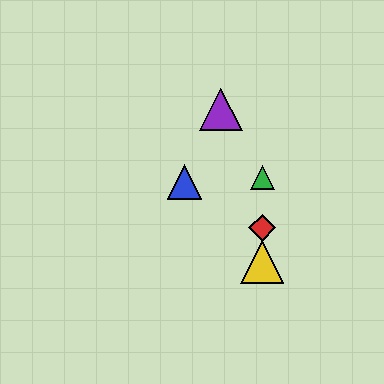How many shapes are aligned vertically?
3 shapes (the red diamond, the green triangle, the yellow triangle) are aligned vertically.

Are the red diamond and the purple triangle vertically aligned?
No, the red diamond is at x≈262 and the purple triangle is at x≈221.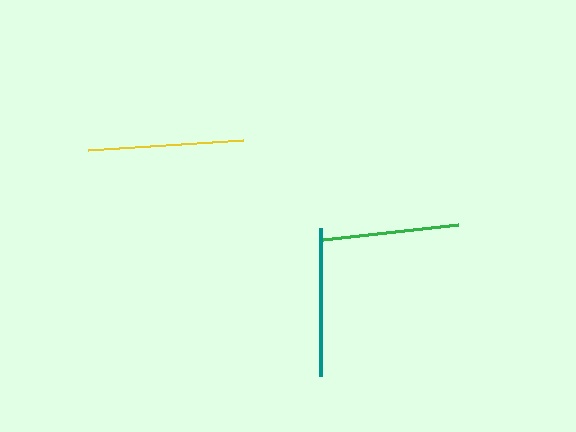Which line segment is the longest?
The yellow line is the longest at approximately 156 pixels.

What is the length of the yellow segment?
The yellow segment is approximately 156 pixels long.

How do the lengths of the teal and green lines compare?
The teal and green lines are approximately the same length.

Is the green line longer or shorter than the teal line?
The teal line is longer than the green line.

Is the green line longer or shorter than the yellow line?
The yellow line is longer than the green line.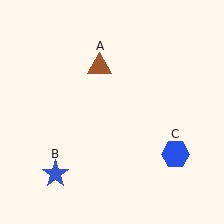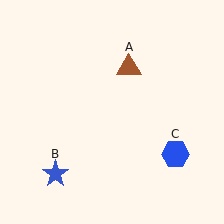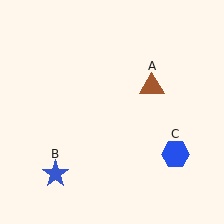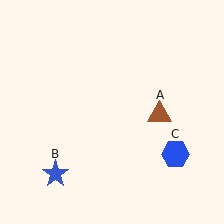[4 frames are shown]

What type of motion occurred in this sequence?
The brown triangle (object A) rotated clockwise around the center of the scene.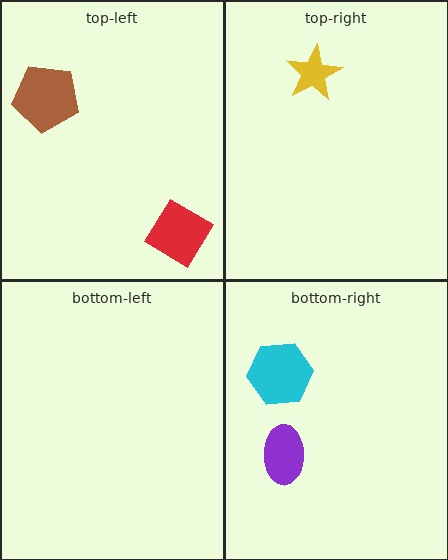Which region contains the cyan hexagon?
The bottom-right region.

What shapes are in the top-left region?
The brown pentagon, the red diamond.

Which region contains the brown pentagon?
The top-left region.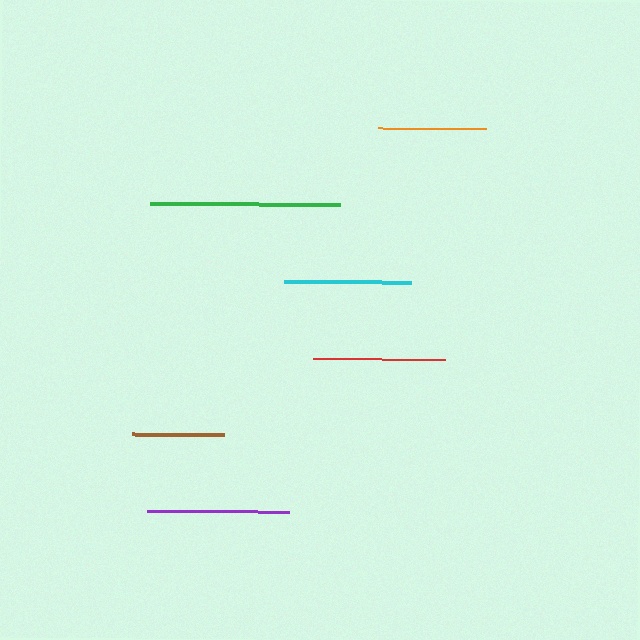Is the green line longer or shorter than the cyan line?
The green line is longer than the cyan line.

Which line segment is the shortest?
The brown line is the shortest at approximately 91 pixels.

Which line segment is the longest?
The green line is the longest at approximately 190 pixels.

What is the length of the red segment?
The red segment is approximately 132 pixels long.